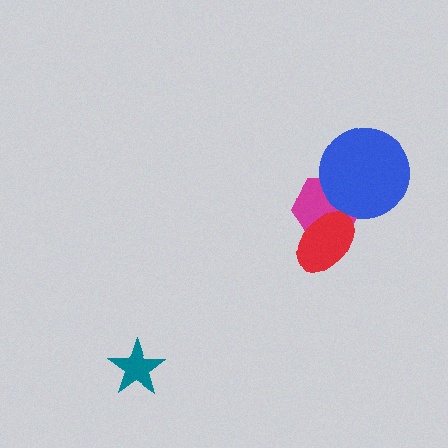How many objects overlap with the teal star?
0 objects overlap with the teal star.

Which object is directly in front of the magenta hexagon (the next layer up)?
The blue circle is directly in front of the magenta hexagon.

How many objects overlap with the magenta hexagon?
2 objects overlap with the magenta hexagon.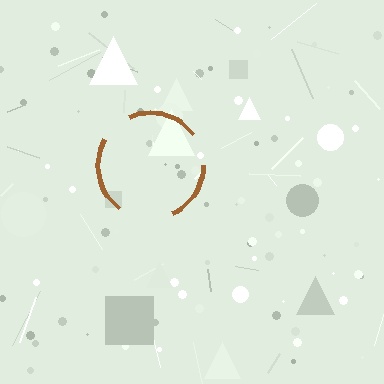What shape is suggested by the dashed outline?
The dashed outline suggests a circle.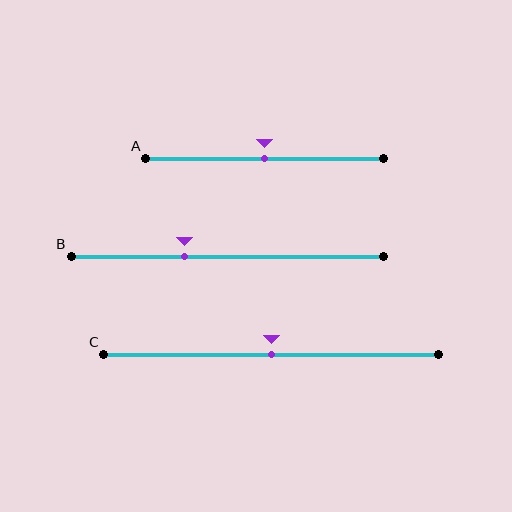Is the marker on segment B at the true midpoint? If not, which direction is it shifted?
No, the marker on segment B is shifted to the left by about 14% of the segment length.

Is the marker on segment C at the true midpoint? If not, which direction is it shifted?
Yes, the marker on segment C is at the true midpoint.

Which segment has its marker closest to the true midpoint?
Segment A has its marker closest to the true midpoint.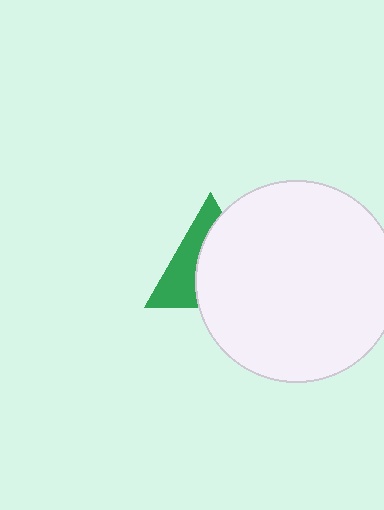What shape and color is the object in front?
The object in front is a white circle.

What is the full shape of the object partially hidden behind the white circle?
The partially hidden object is a green triangle.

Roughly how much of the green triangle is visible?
A small part of it is visible (roughly 41%).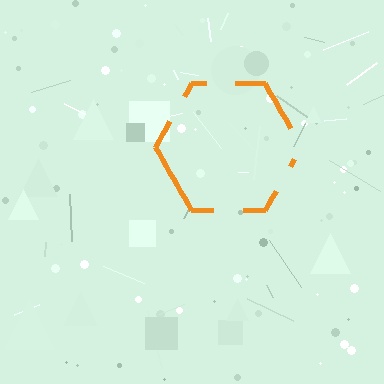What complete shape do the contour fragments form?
The contour fragments form a hexagon.